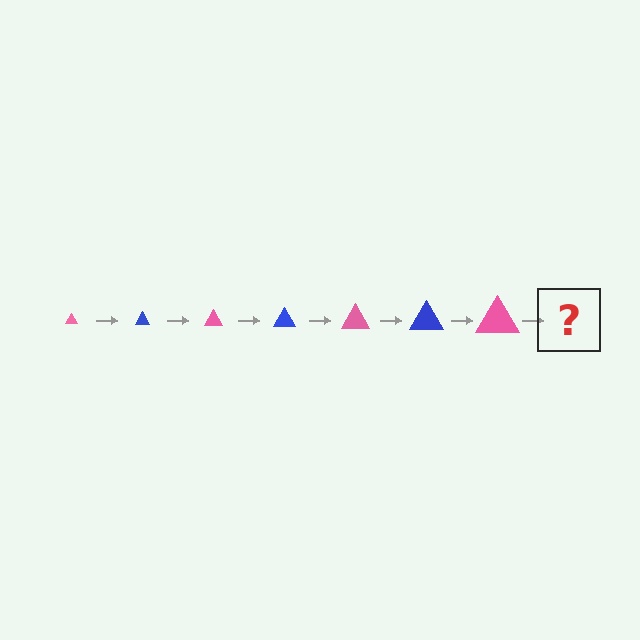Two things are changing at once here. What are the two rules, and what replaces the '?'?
The two rules are that the triangle grows larger each step and the color cycles through pink and blue. The '?' should be a blue triangle, larger than the previous one.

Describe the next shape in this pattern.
It should be a blue triangle, larger than the previous one.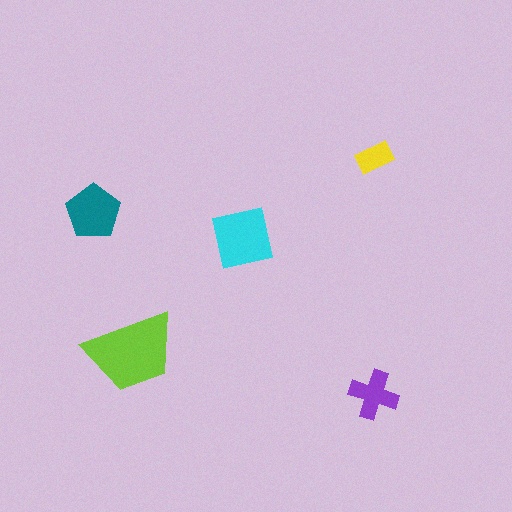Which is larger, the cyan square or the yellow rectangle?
The cyan square.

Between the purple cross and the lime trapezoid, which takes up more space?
The lime trapezoid.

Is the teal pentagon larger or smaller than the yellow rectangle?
Larger.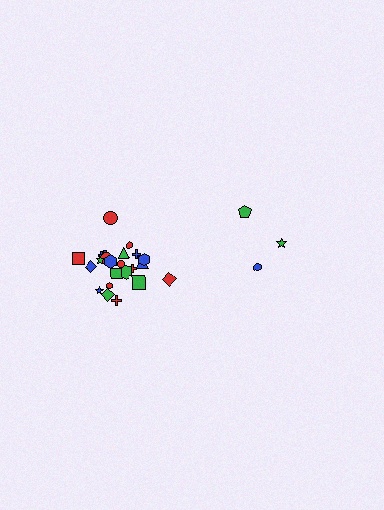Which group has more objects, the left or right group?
The left group.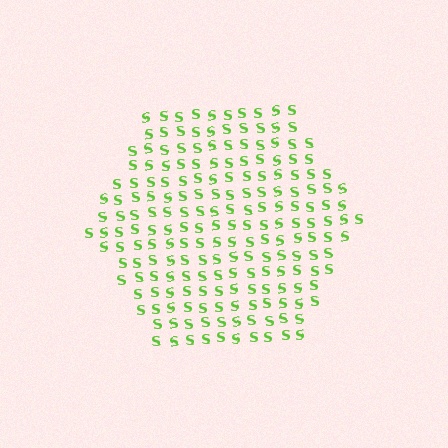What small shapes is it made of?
It is made of small letter S's.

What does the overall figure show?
The overall figure shows a hexagon.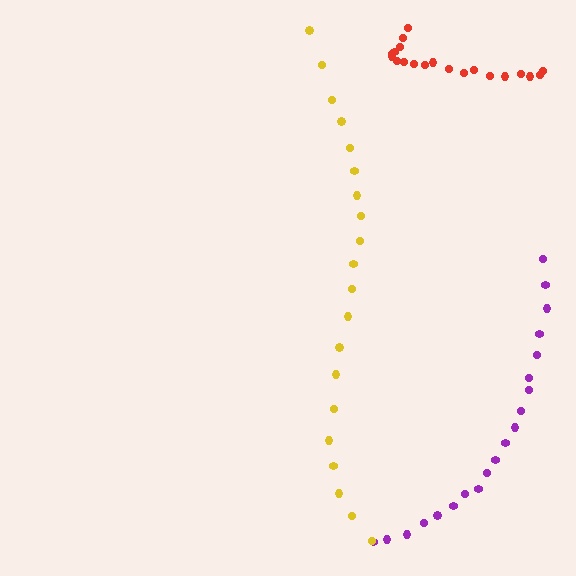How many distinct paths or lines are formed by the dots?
There are 3 distinct paths.